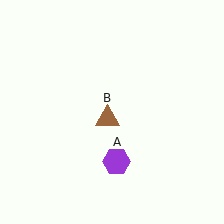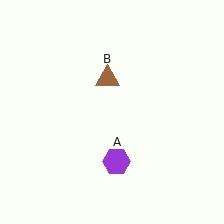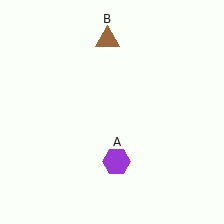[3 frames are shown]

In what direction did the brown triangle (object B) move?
The brown triangle (object B) moved up.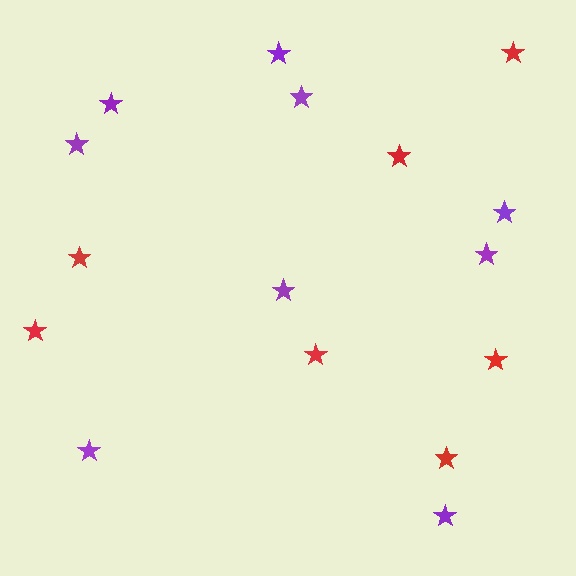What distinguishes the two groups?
There are 2 groups: one group of red stars (7) and one group of purple stars (9).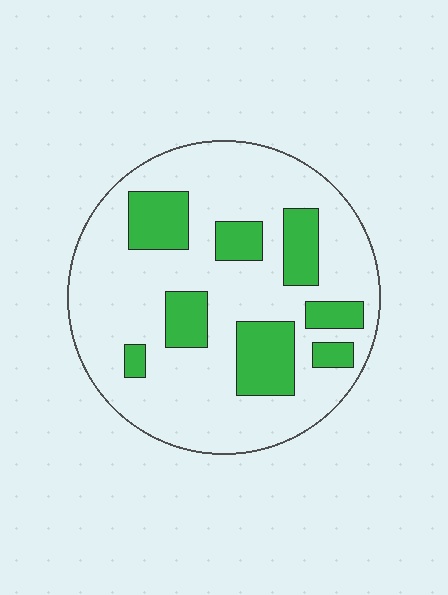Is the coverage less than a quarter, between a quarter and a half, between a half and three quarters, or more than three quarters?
Less than a quarter.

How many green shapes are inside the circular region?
8.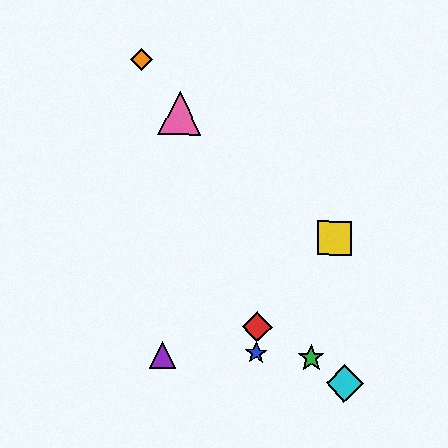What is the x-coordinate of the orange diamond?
The orange diamond is at x≈142.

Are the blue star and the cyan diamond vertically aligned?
No, the blue star is at x≈256 and the cyan diamond is at x≈345.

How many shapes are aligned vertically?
2 shapes (the red diamond, the blue star) are aligned vertically.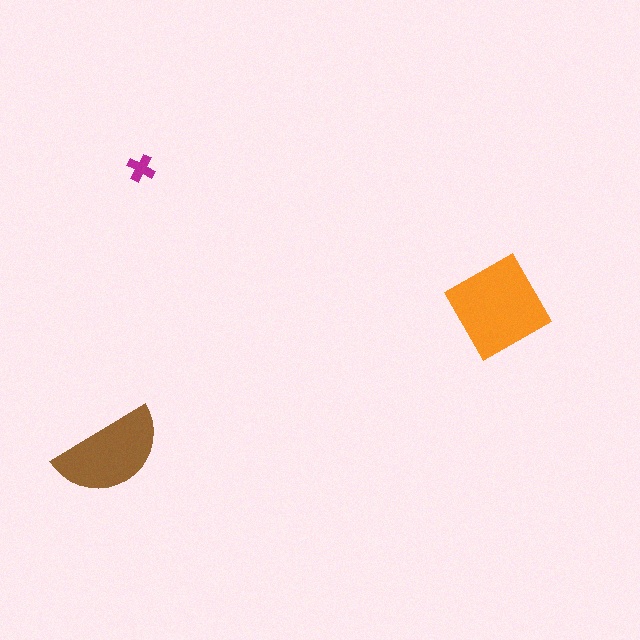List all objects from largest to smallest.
The orange diamond, the brown semicircle, the magenta cross.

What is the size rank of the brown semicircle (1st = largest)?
2nd.